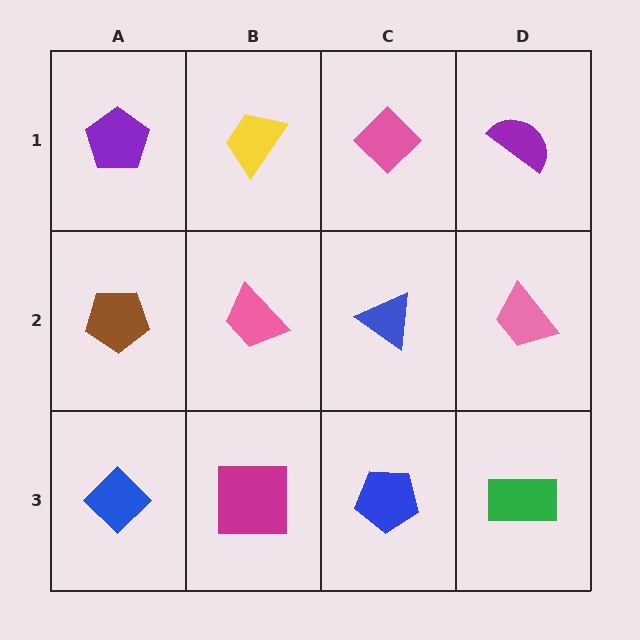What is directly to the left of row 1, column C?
A yellow trapezoid.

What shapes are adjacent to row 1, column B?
A pink trapezoid (row 2, column B), a purple pentagon (row 1, column A), a pink diamond (row 1, column C).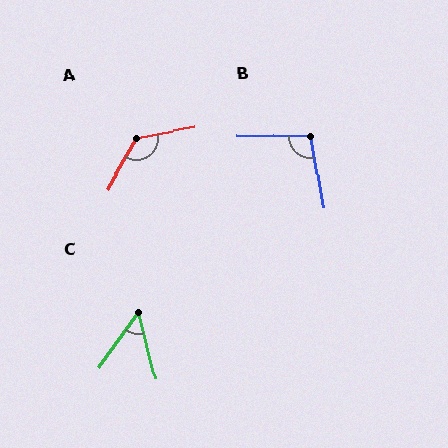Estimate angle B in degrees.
Approximately 101 degrees.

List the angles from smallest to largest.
C (49°), B (101°), A (130°).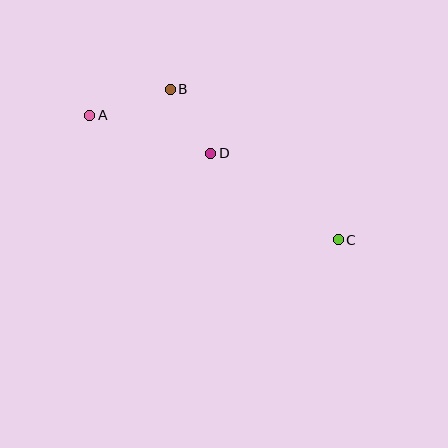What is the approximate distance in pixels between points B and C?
The distance between B and C is approximately 225 pixels.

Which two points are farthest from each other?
Points A and C are farthest from each other.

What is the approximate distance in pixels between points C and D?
The distance between C and D is approximately 154 pixels.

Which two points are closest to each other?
Points B and D are closest to each other.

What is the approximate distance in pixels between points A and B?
The distance between A and B is approximately 85 pixels.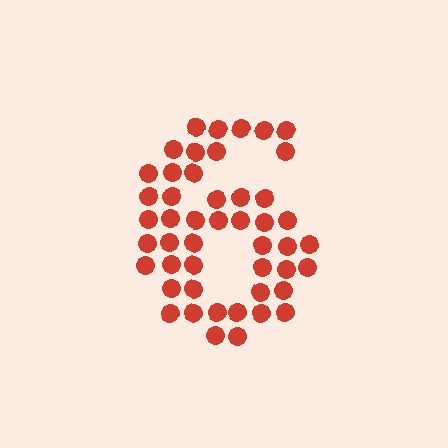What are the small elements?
The small elements are circles.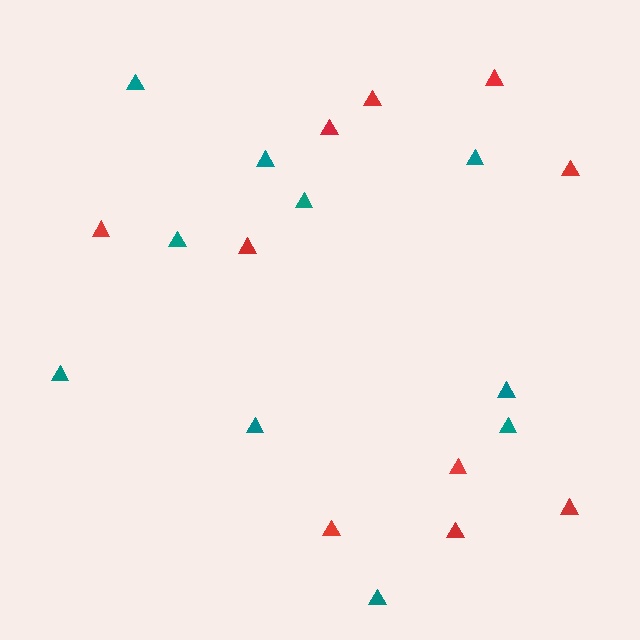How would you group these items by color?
There are 2 groups: one group of red triangles (10) and one group of teal triangles (10).